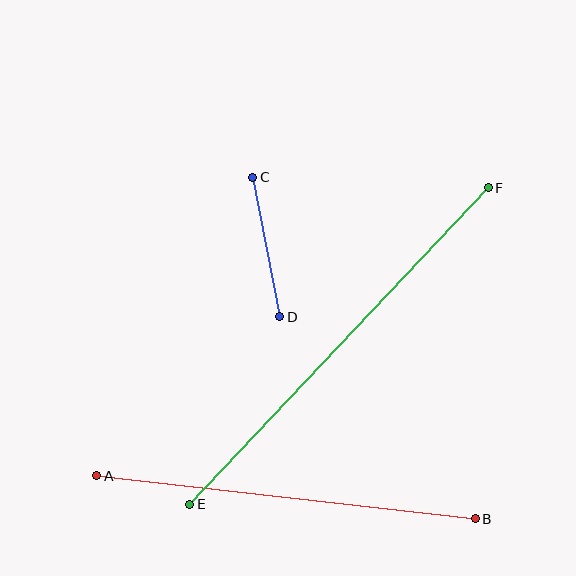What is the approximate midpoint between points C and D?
The midpoint is at approximately (266, 247) pixels.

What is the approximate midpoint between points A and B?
The midpoint is at approximately (286, 497) pixels.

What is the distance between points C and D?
The distance is approximately 142 pixels.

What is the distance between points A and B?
The distance is approximately 381 pixels.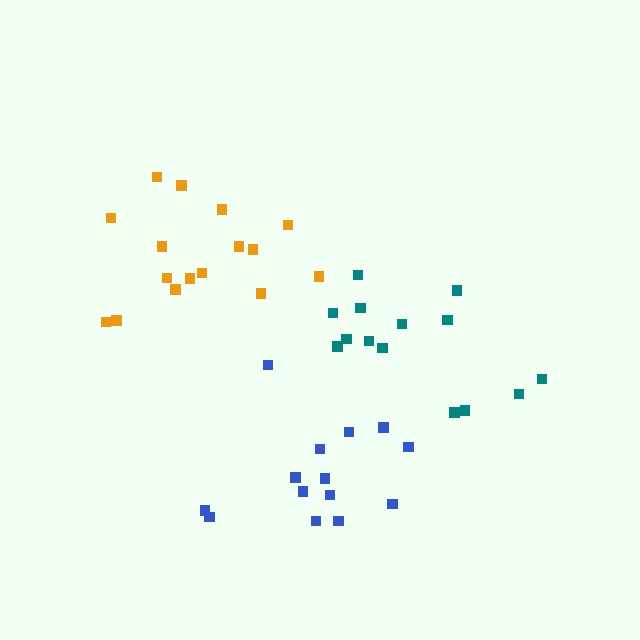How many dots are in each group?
Group 1: 14 dots, Group 2: 16 dots, Group 3: 14 dots (44 total).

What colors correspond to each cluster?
The clusters are colored: teal, orange, blue.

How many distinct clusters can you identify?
There are 3 distinct clusters.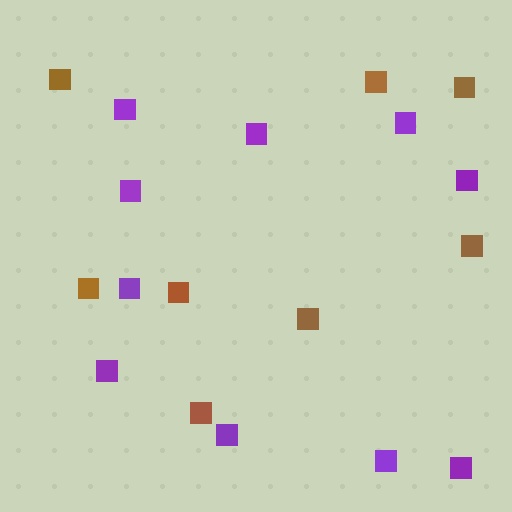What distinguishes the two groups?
There are 2 groups: one group of brown squares (8) and one group of purple squares (10).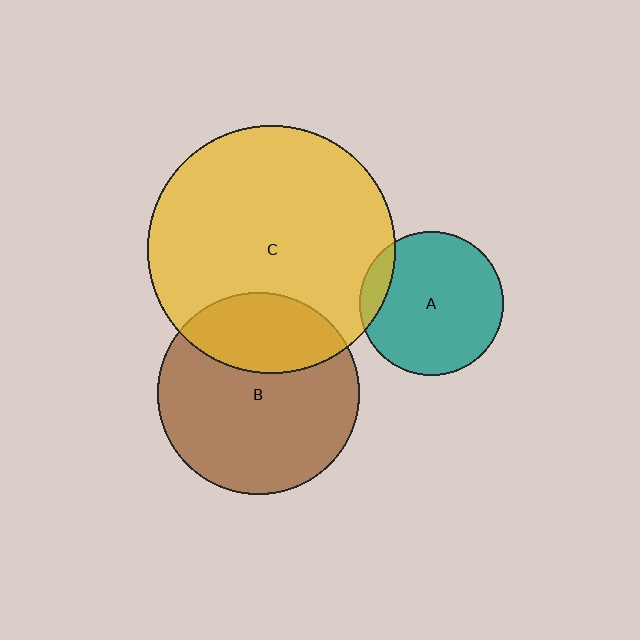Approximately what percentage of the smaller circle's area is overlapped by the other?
Approximately 30%.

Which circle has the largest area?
Circle C (yellow).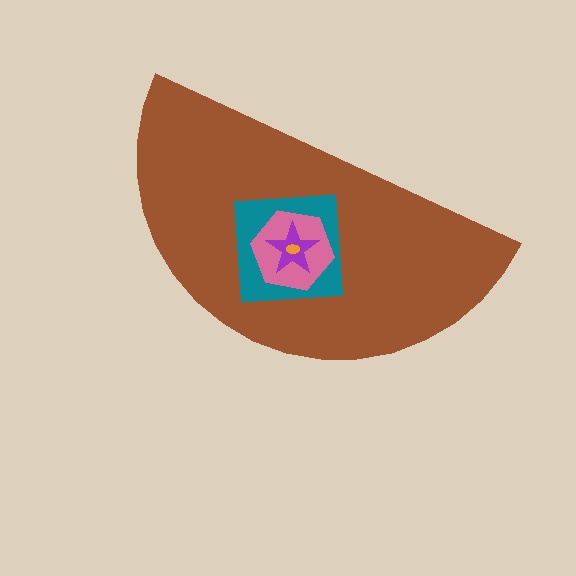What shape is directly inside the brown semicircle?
The teal square.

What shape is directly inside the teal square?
The pink hexagon.